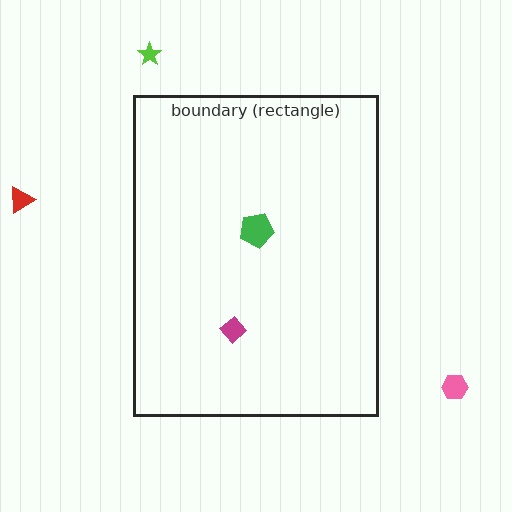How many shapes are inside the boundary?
2 inside, 3 outside.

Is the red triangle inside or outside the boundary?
Outside.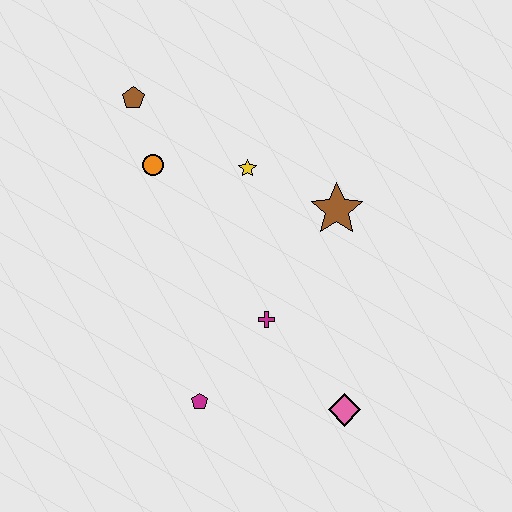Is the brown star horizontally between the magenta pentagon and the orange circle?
No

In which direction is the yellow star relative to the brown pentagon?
The yellow star is to the right of the brown pentagon.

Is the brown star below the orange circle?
Yes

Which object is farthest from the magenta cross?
The brown pentagon is farthest from the magenta cross.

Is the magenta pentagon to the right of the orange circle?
Yes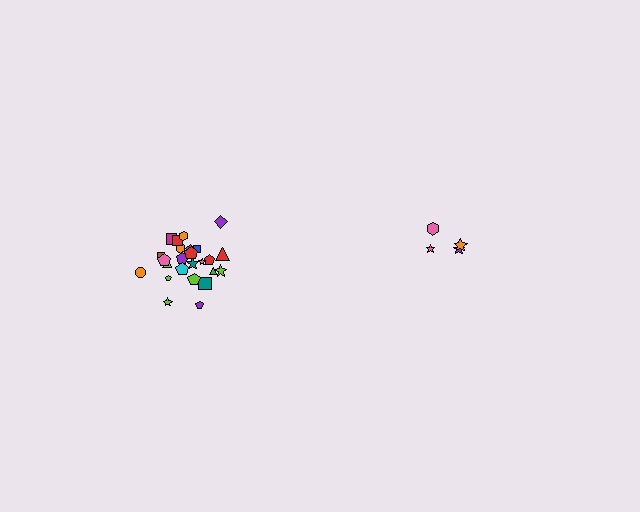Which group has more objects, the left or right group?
The left group.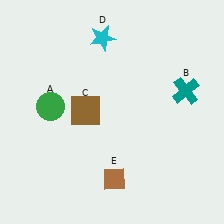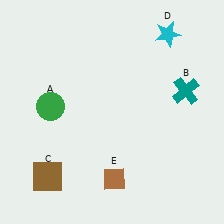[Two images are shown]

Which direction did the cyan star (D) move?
The cyan star (D) moved right.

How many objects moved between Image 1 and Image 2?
2 objects moved between the two images.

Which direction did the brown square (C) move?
The brown square (C) moved down.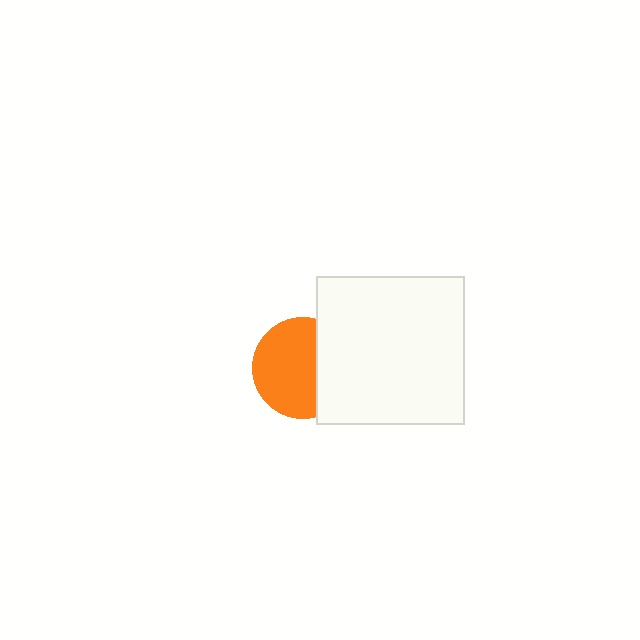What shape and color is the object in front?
The object in front is a white square.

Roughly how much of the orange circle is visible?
Most of it is visible (roughly 66%).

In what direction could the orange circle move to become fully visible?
The orange circle could move left. That would shift it out from behind the white square entirely.